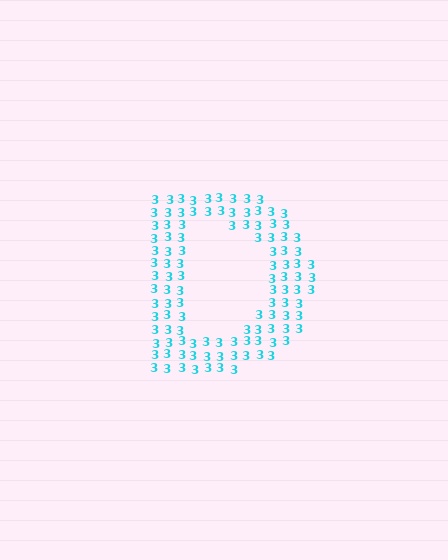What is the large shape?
The large shape is the letter D.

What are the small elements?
The small elements are digit 3's.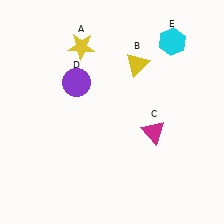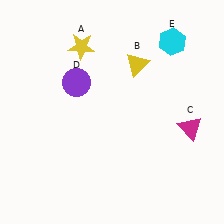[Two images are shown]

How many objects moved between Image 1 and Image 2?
1 object moved between the two images.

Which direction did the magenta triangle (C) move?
The magenta triangle (C) moved right.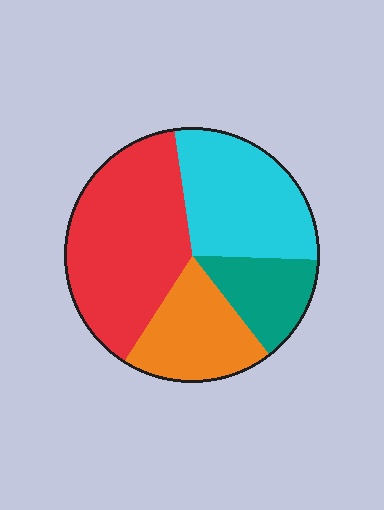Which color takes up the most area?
Red, at roughly 40%.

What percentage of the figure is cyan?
Cyan covers about 30% of the figure.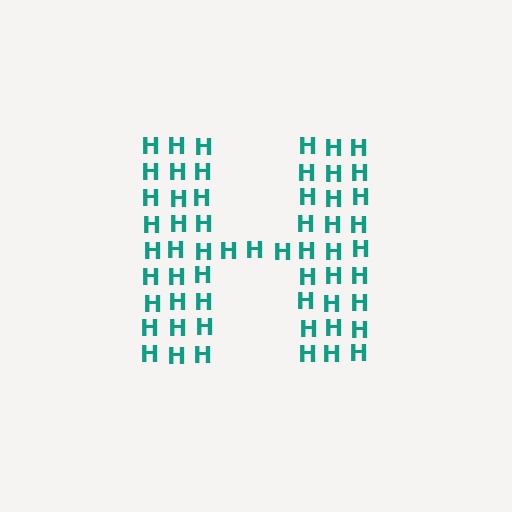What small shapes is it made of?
It is made of small letter H's.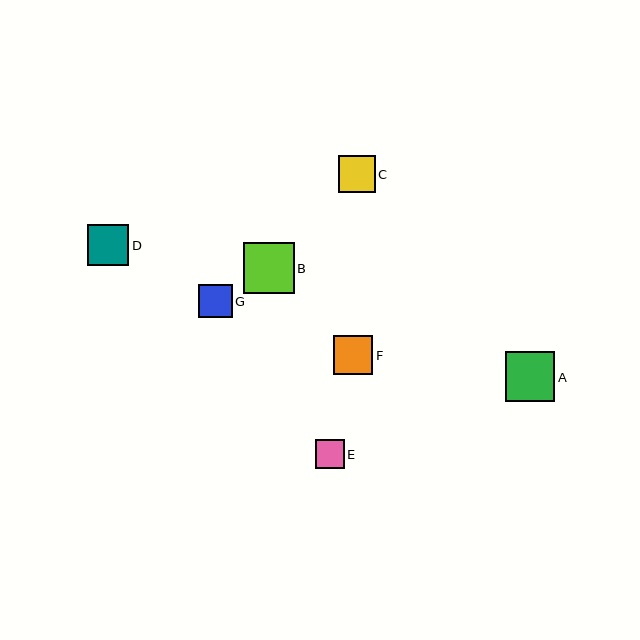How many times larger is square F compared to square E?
Square F is approximately 1.3 times the size of square E.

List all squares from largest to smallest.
From largest to smallest: B, A, D, F, C, G, E.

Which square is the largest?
Square B is the largest with a size of approximately 51 pixels.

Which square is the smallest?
Square E is the smallest with a size of approximately 29 pixels.